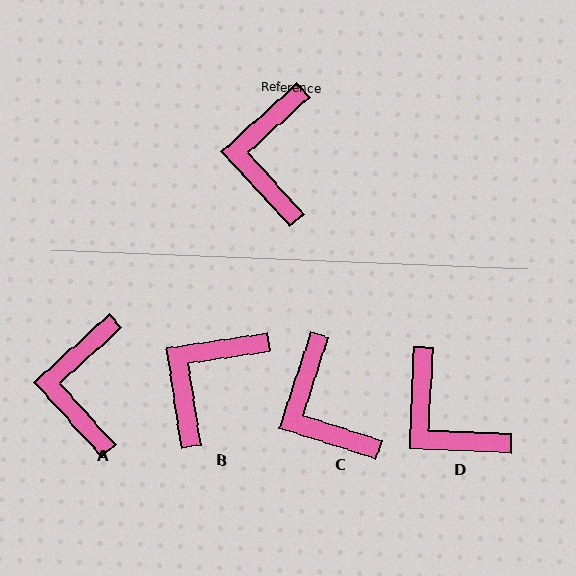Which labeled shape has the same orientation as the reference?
A.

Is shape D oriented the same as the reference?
No, it is off by about 45 degrees.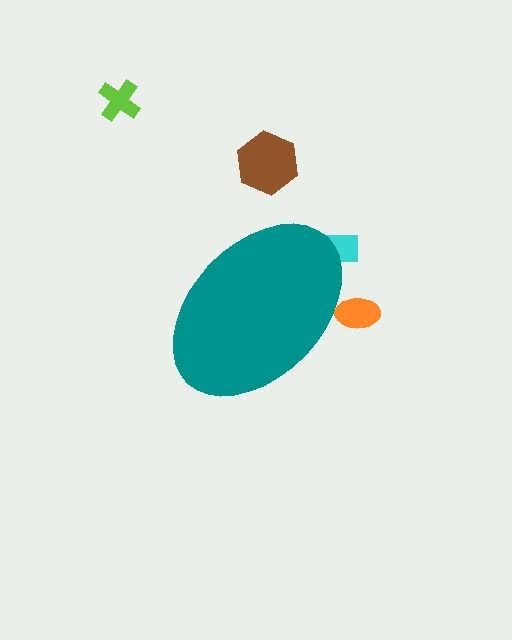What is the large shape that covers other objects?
A teal ellipse.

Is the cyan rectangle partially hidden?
Yes, the cyan rectangle is partially hidden behind the teal ellipse.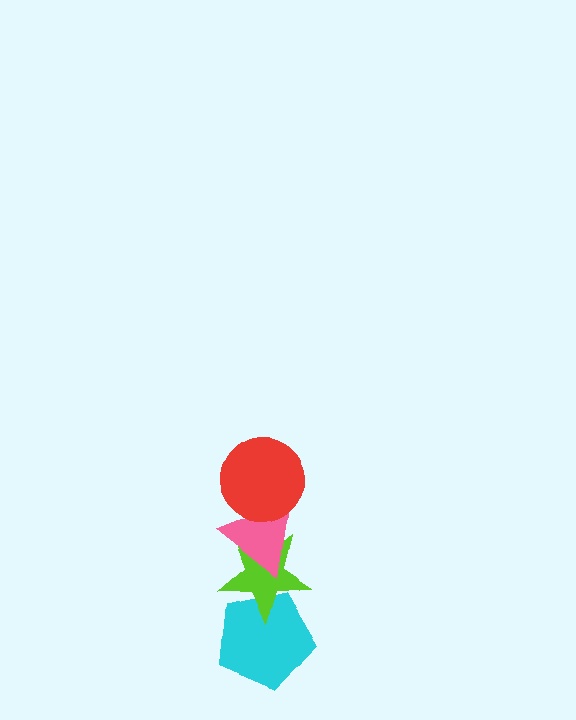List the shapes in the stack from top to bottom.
From top to bottom: the red circle, the pink triangle, the lime star, the cyan pentagon.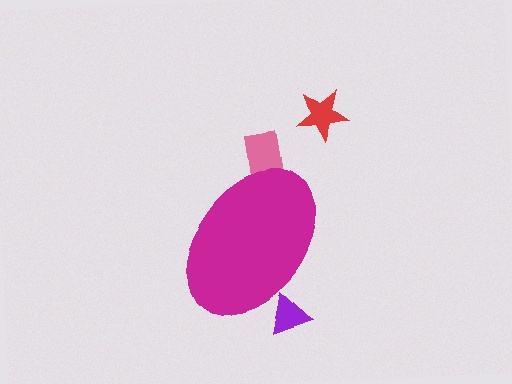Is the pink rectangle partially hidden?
Yes, the pink rectangle is partially hidden behind the magenta ellipse.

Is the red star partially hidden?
No, the red star is fully visible.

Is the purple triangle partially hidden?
Yes, the purple triangle is partially hidden behind the magenta ellipse.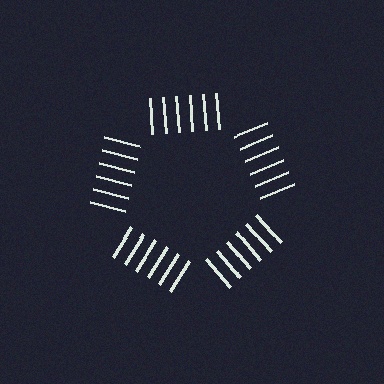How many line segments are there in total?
30 — 6 along each of the 5 edges.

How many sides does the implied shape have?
5 sides — the line-ends trace a pentagon.